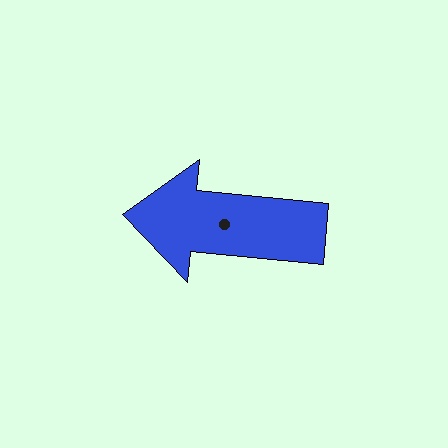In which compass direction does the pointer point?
West.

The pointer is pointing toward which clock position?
Roughly 9 o'clock.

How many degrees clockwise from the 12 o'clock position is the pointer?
Approximately 275 degrees.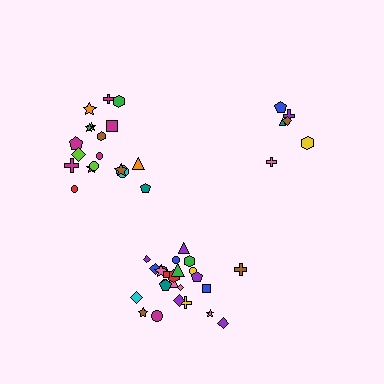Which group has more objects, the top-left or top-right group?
The top-left group.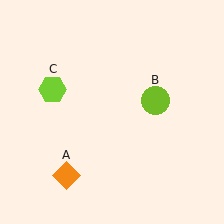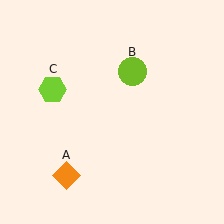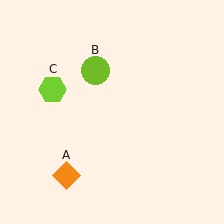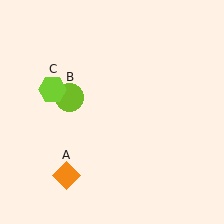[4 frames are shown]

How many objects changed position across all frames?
1 object changed position: lime circle (object B).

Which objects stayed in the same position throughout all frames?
Orange diamond (object A) and lime hexagon (object C) remained stationary.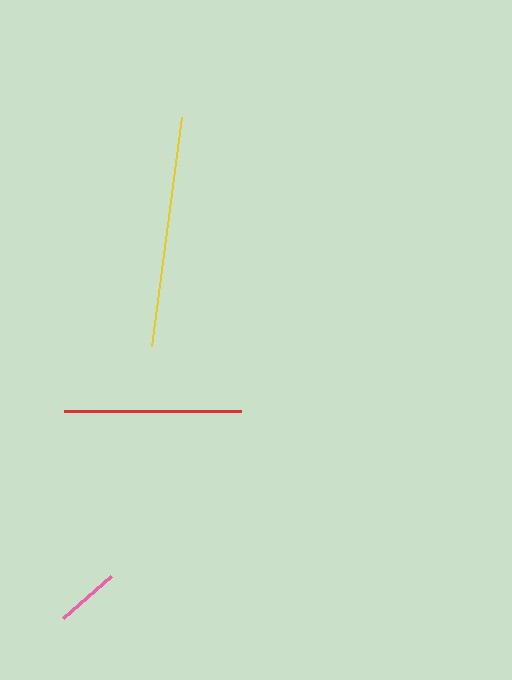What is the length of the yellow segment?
The yellow segment is approximately 230 pixels long.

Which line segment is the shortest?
The pink line is the shortest at approximately 64 pixels.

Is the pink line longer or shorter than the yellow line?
The yellow line is longer than the pink line.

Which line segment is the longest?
The yellow line is the longest at approximately 230 pixels.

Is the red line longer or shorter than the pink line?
The red line is longer than the pink line.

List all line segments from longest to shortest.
From longest to shortest: yellow, red, pink.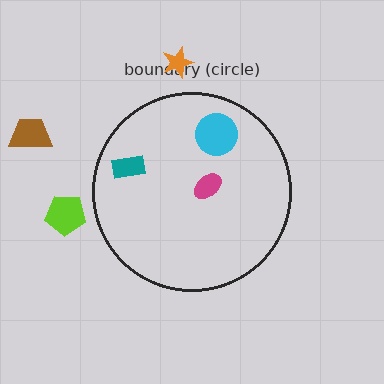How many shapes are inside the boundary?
3 inside, 3 outside.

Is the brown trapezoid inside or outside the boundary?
Outside.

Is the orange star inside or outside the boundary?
Outside.